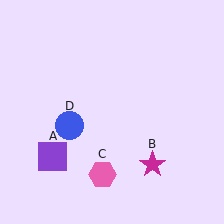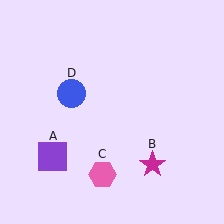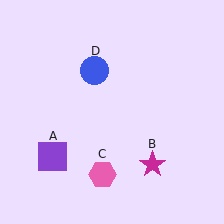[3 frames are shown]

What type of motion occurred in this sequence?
The blue circle (object D) rotated clockwise around the center of the scene.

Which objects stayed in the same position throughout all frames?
Purple square (object A) and magenta star (object B) and pink hexagon (object C) remained stationary.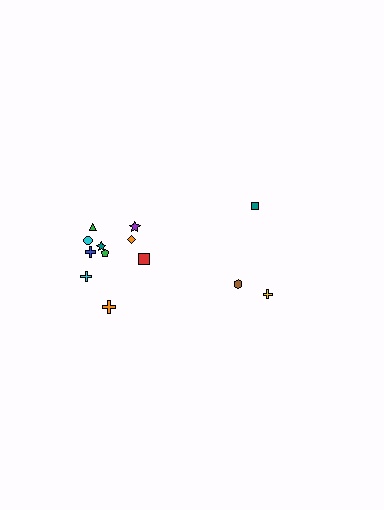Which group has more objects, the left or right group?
The left group.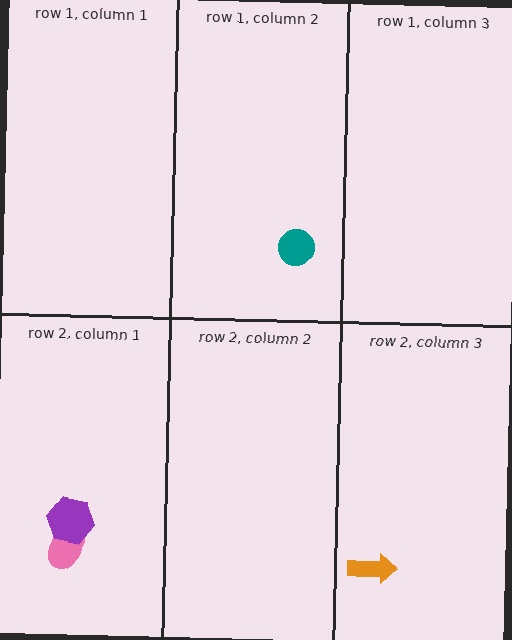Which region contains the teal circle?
The row 1, column 2 region.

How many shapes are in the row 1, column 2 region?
1.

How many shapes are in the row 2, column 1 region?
2.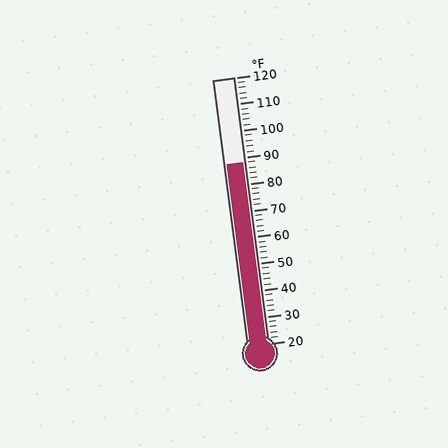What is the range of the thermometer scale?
The thermometer scale ranges from 20°F to 120°F.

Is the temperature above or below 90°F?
The temperature is below 90°F.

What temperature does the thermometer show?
The thermometer shows approximately 88°F.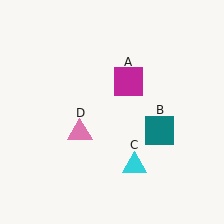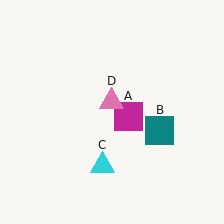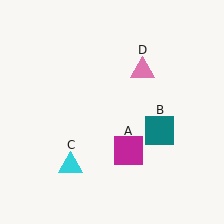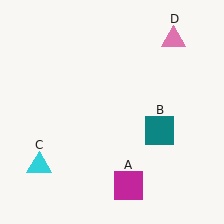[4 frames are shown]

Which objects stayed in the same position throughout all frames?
Teal square (object B) remained stationary.